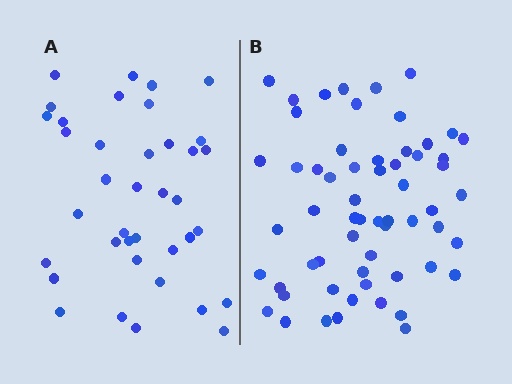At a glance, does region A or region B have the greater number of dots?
Region B (the right region) has more dots.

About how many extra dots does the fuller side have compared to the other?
Region B has approximately 20 more dots than region A.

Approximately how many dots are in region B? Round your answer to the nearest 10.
About 60 dots.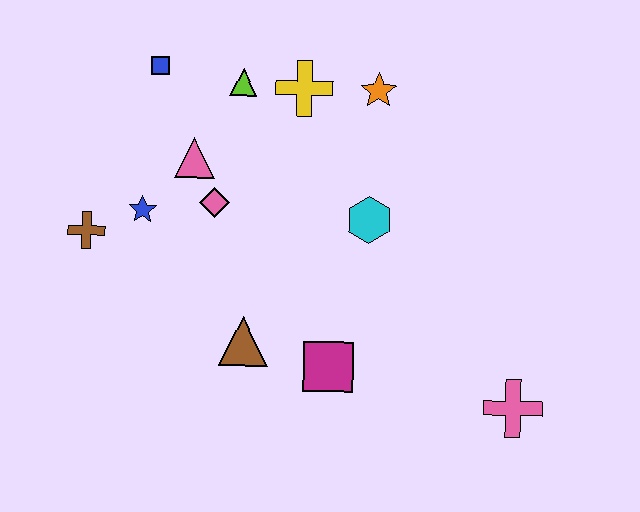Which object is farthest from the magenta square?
The blue square is farthest from the magenta square.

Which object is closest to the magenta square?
The brown triangle is closest to the magenta square.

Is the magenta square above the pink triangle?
No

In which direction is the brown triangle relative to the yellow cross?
The brown triangle is below the yellow cross.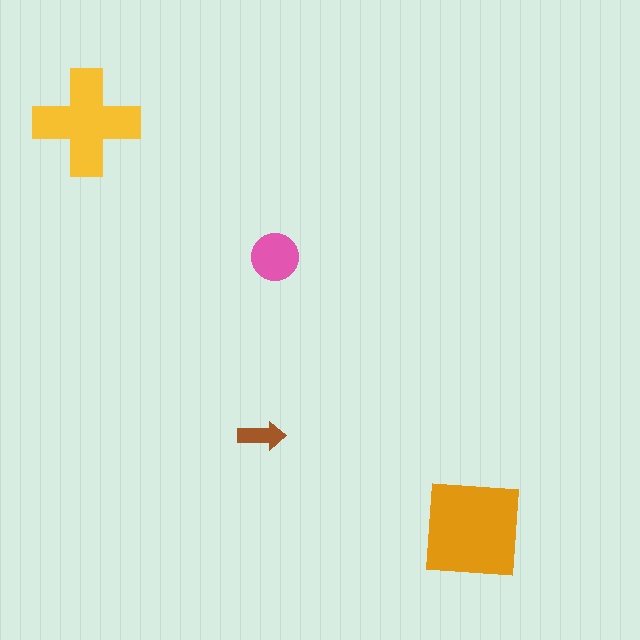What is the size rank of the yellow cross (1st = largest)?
2nd.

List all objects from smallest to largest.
The brown arrow, the pink circle, the yellow cross, the orange square.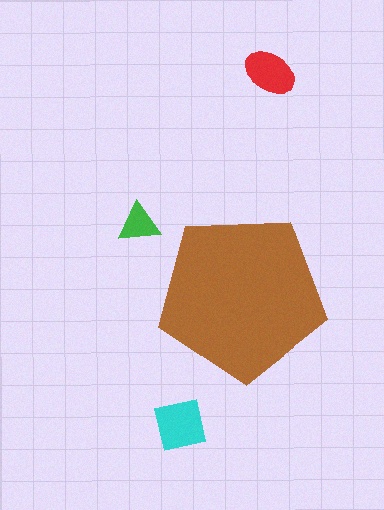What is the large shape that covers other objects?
A brown pentagon.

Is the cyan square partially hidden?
No, the cyan square is fully visible.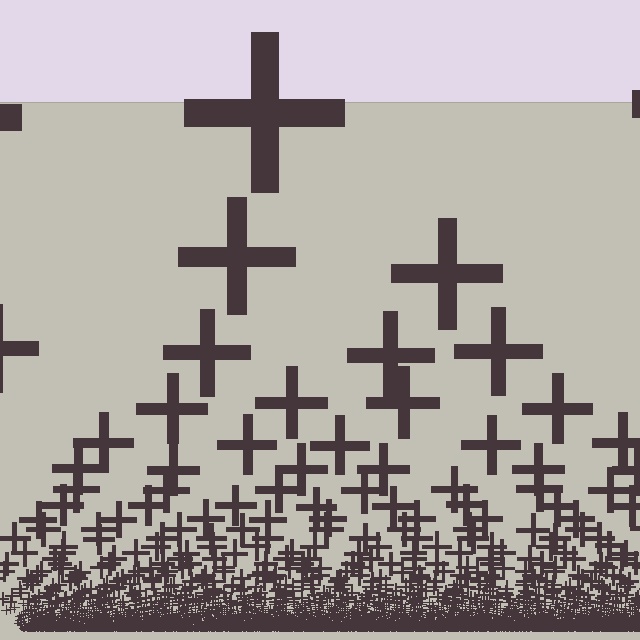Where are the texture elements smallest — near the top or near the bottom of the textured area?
Near the bottom.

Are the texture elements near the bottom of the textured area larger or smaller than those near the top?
Smaller. The gradient is inverted — elements near the bottom are smaller and denser.